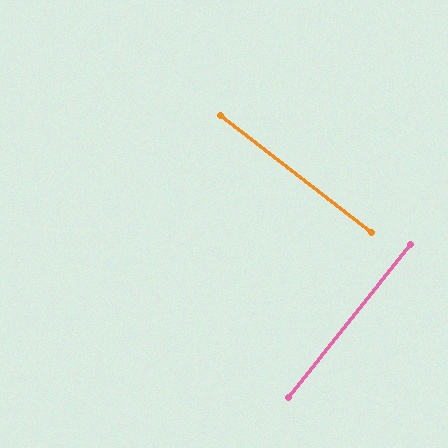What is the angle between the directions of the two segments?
Approximately 89 degrees.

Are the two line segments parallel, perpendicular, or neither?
Perpendicular — they meet at approximately 89°.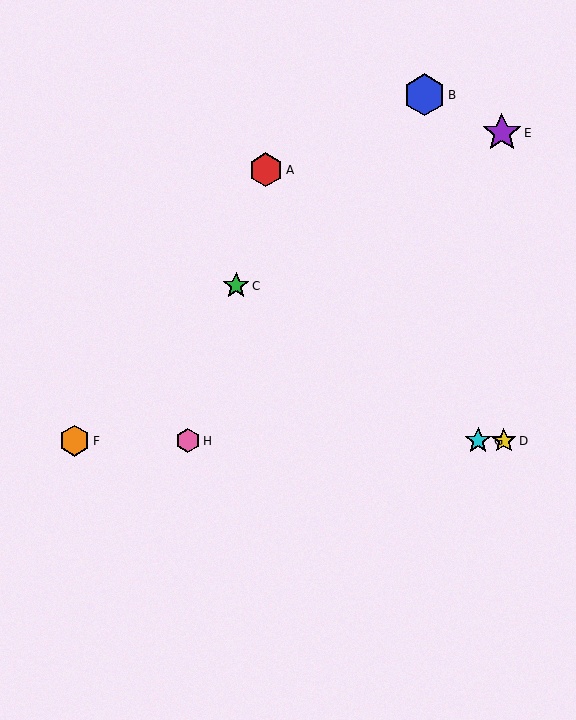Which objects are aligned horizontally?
Objects D, F, G, H are aligned horizontally.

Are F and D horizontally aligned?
Yes, both are at y≈441.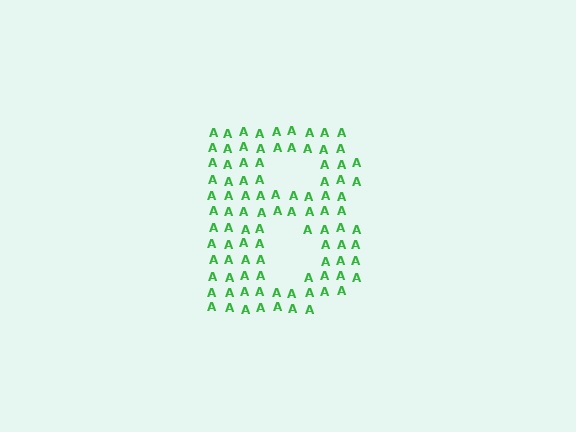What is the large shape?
The large shape is the letter B.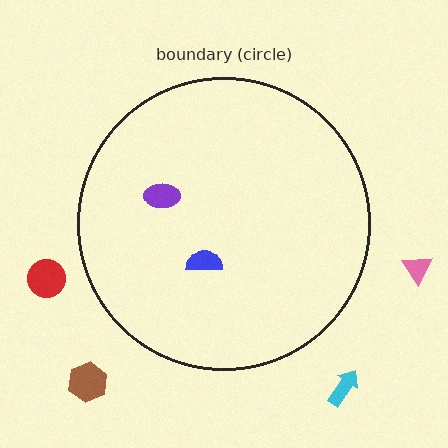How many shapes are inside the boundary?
2 inside, 4 outside.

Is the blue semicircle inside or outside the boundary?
Inside.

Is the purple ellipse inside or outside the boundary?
Inside.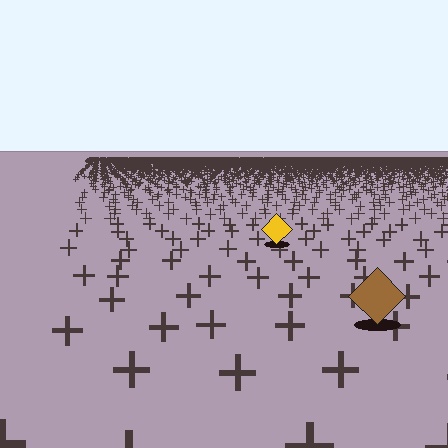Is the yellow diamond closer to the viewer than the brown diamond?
No. The brown diamond is closer — you can tell from the texture gradient: the ground texture is coarser near it.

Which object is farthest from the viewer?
The yellow diamond is farthest from the viewer. It appears smaller and the ground texture around it is denser.